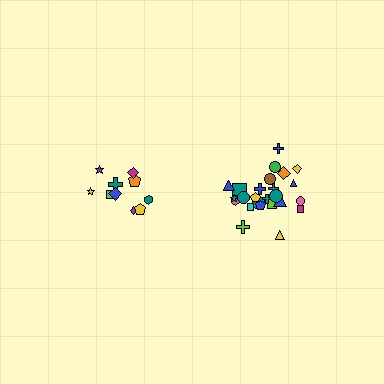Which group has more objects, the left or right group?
The right group.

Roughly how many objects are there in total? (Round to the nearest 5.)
Roughly 35 objects in total.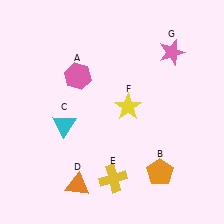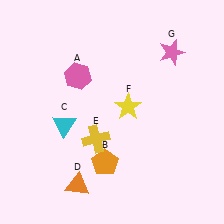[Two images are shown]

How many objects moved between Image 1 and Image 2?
2 objects moved between the two images.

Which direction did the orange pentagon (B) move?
The orange pentagon (B) moved left.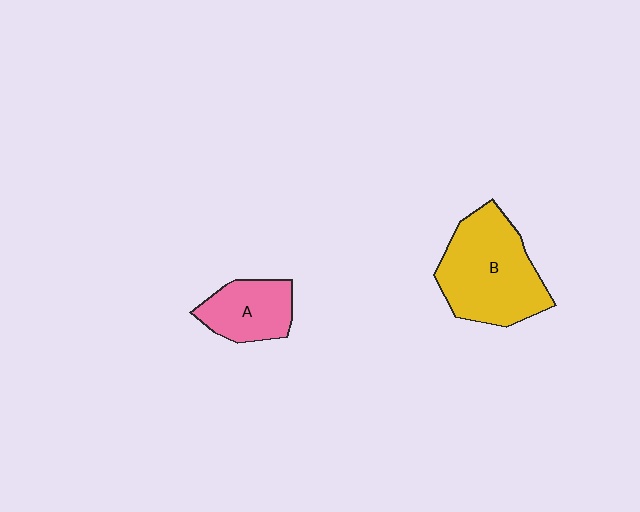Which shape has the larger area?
Shape B (yellow).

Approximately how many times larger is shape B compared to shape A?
Approximately 1.9 times.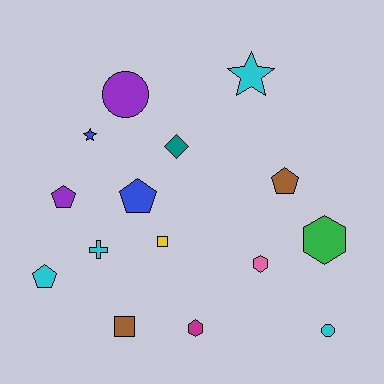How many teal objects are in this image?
There is 1 teal object.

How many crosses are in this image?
There is 1 cross.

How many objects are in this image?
There are 15 objects.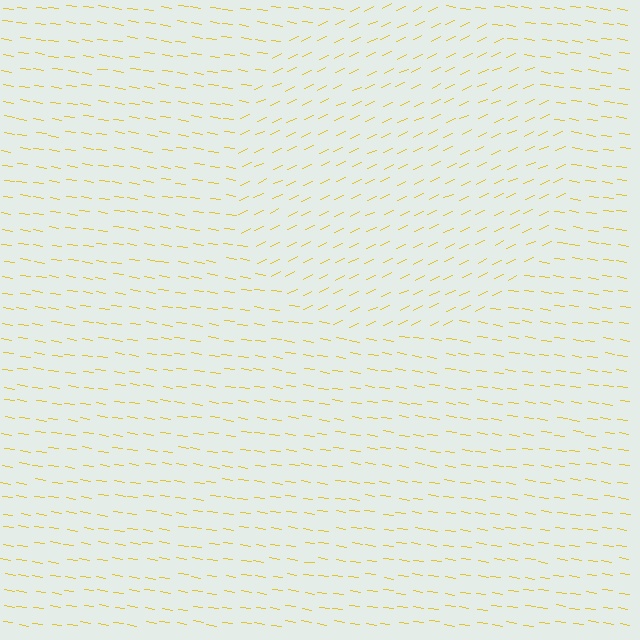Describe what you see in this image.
The image is filled with small yellow line segments. A circle region in the image has lines oriented differently from the surrounding lines, creating a visible texture boundary.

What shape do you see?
I see a circle.